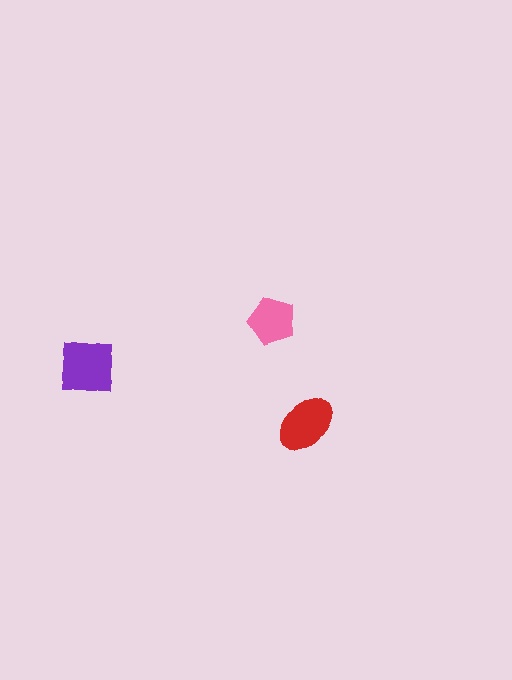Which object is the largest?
The purple square.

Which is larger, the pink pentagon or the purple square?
The purple square.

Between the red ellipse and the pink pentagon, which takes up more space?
The red ellipse.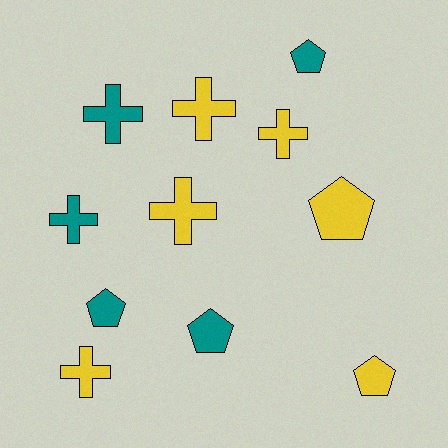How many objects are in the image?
There are 11 objects.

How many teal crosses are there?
There are 2 teal crosses.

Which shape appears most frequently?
Cross, with 6 objects.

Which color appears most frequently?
Yellow, with 6 objects.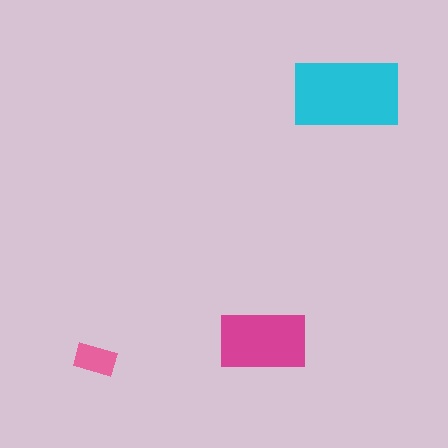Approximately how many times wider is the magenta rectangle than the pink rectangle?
About 2 times wider.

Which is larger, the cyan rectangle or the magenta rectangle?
The cyan one.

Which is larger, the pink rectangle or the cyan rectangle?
The cyan one.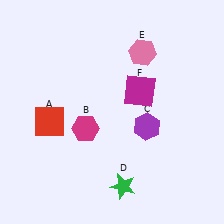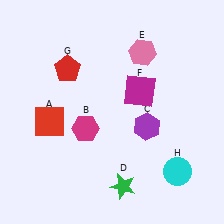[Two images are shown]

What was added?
A red pentagon (G), a cyan circle (H) were added in Image 2.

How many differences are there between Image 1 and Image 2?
There are 2 differences between the two images.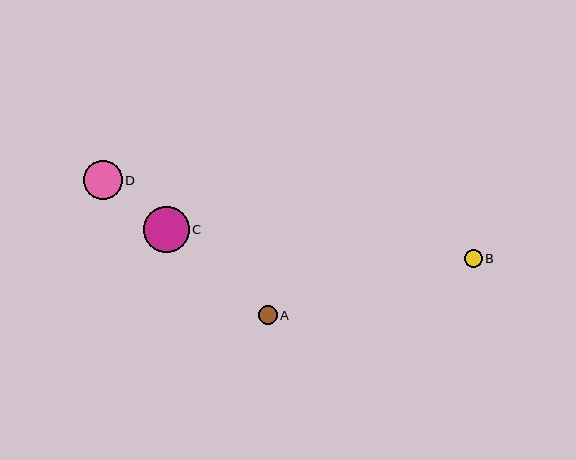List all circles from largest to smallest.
From largest to smallest: C, D, A, B.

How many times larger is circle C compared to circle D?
Circle C is approximately 1.2 times the size of circle D.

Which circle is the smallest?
Circle B is the smallest with a size of approximately 18 pixels.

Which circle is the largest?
Circle C is the largest with a size of approximately 45 pixels.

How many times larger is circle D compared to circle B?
Circle D is approximately 2.2 times the size of circle B.